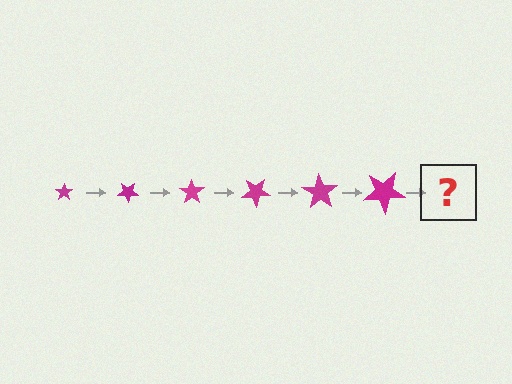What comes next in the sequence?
The next element should be a star, larger than the previous one and rotated 210 degrees from the start.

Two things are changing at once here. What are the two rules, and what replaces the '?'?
The two rules are that the star grows larger each step and it rotates 35 degrees each step. The '?' should be a star, larger than the previous one and rotated 210 degrees from the start.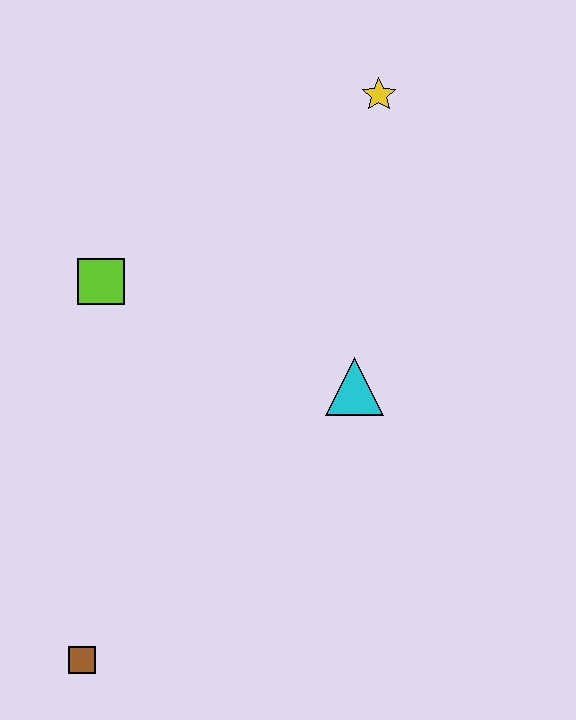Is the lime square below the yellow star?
Yes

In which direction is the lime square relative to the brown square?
The lime square is above the brown square.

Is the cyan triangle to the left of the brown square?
No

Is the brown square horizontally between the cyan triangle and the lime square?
No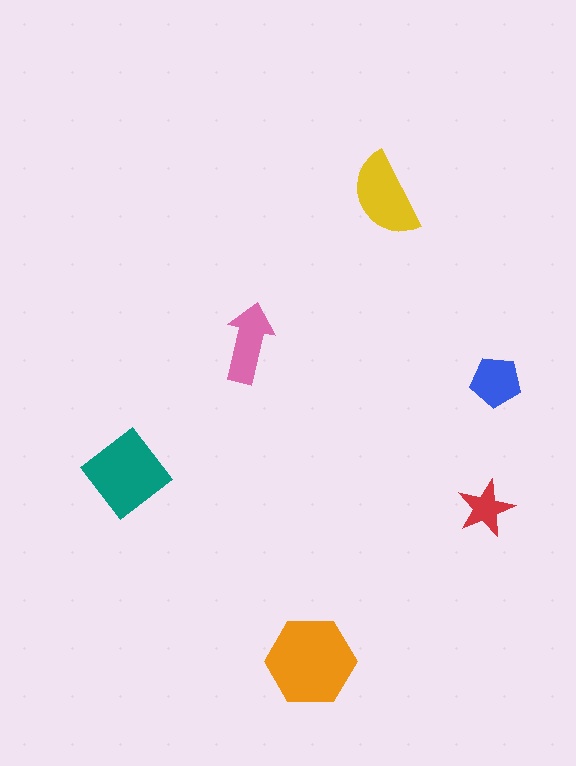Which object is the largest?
The orange hexagon.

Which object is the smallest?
The red star.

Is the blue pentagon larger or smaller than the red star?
Larger.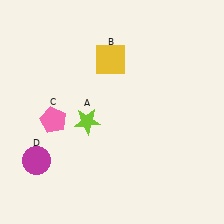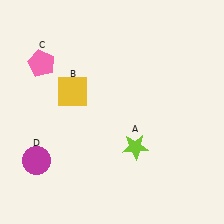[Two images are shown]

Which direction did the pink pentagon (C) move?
The pink pentagon (C) moved up.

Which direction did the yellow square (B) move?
The yellow square (B) moved left.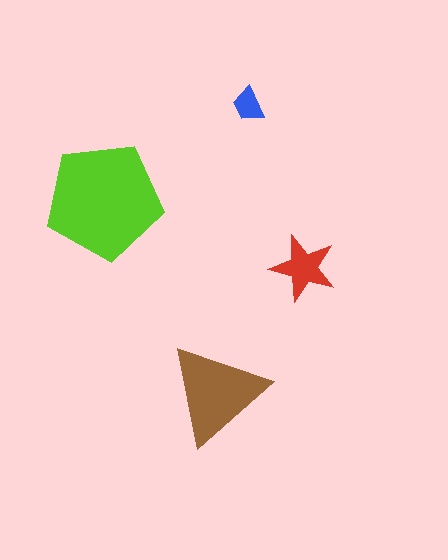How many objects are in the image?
There are 4 objects in the image.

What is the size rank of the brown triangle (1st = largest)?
2nd.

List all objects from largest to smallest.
The lime pentagon, the brown triangle, the red star, the blue trapezoid.